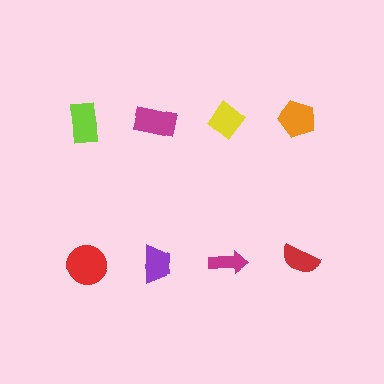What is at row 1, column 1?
A lime rectangle.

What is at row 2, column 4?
A red semicircle.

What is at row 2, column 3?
A magenta arrow.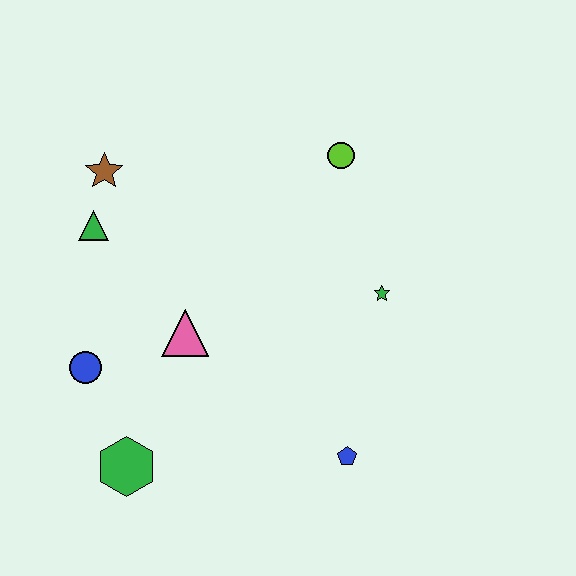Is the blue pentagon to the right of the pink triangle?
Yes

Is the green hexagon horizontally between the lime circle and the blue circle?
Yes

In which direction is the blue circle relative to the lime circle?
The blue circle is to the left of the lime circle.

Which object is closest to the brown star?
The green triangle is closest to the brown star.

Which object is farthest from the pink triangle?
The lime circle is farthest from the pink triangle.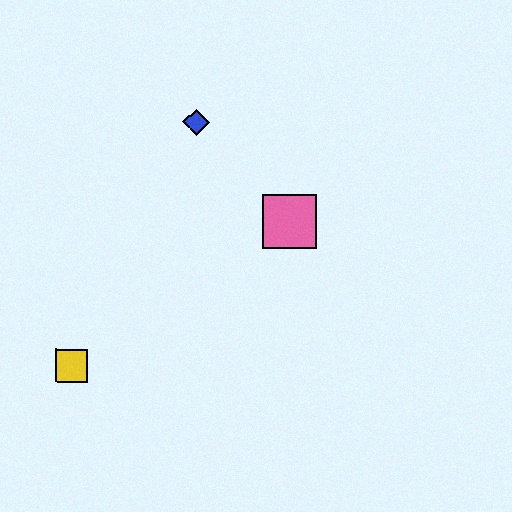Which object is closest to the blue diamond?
The pink square is closest to the blue diamond.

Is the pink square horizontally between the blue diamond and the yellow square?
No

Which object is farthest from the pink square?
The yellow square is farthest from the pink square.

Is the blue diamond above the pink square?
Yes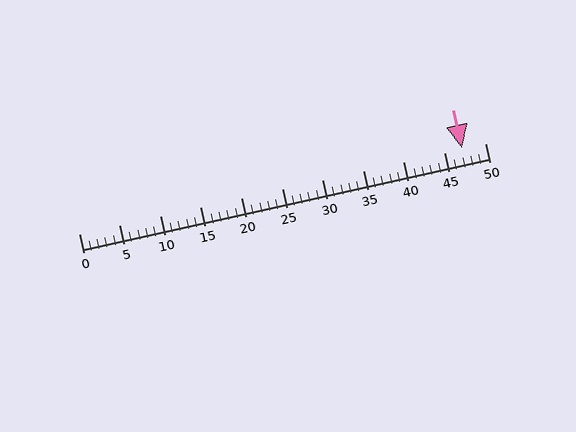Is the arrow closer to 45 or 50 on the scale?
The arrow is closer to 45.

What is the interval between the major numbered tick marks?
The major tick marks are spaced 5 units apart.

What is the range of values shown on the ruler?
The ruler shows values from 0 to 50.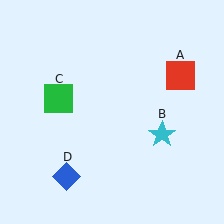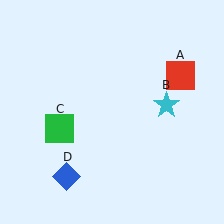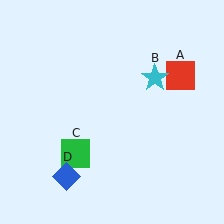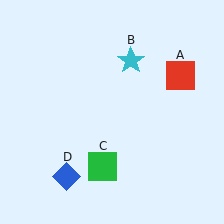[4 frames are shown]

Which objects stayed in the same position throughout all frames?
Red square (object A) and blue diamond (object D) remained stationary.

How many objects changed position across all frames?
2 objects changed position: cyan star (object B), green square (object C).